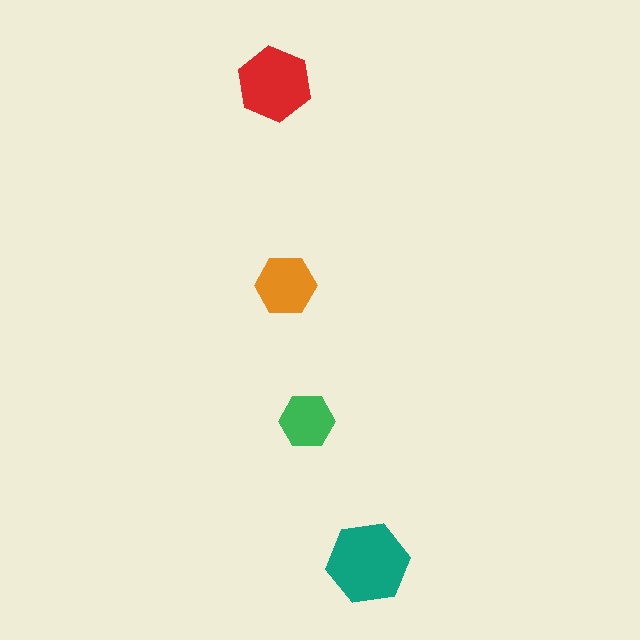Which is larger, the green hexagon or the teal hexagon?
The teal one.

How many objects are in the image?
There are 4 objects in the image.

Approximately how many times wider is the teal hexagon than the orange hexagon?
About 1.5 times wider.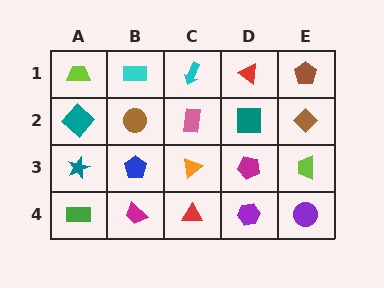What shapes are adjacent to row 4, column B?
A blue pentagon (row 3, column B), a green rectangle (row 4, column A), a red triangle (row 4, column C).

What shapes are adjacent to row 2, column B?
A cyan rectangle (row 1, column B), a blue pentagon (row 3, column B), a teal diamond (row 2, column A), a pink rectangle (row 2, column C).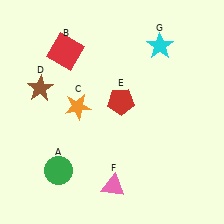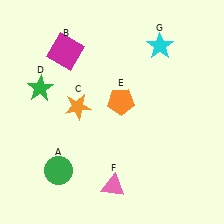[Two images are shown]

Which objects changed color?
B changed from red to magenta. D changed from brown to green. E changed from red to orange.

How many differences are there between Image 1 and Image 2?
There are 3 differences between the two images.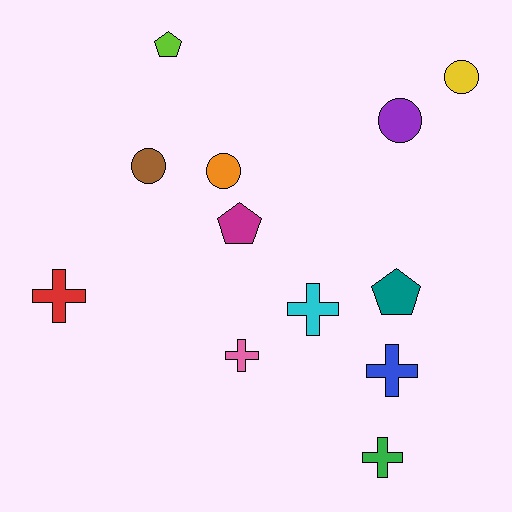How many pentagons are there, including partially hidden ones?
There are 3 pentagons.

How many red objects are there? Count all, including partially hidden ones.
There is 1 red object.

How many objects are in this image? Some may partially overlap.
There are 12 objects.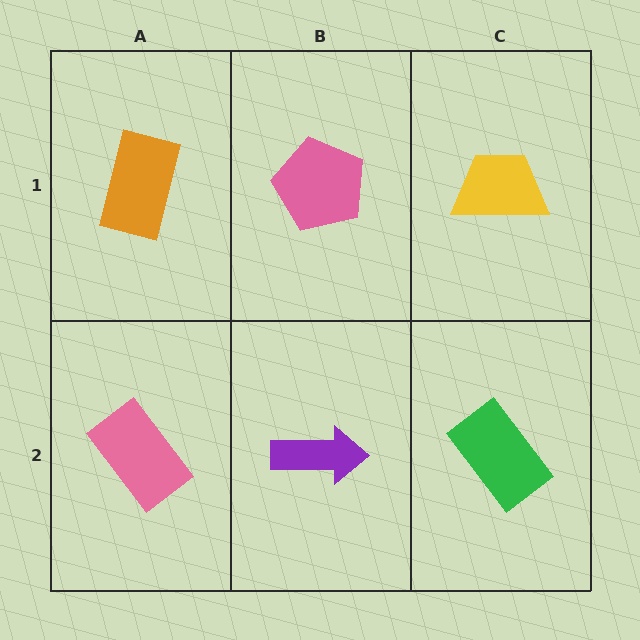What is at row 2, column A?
A pink rectangle.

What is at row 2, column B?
A purple arrow.